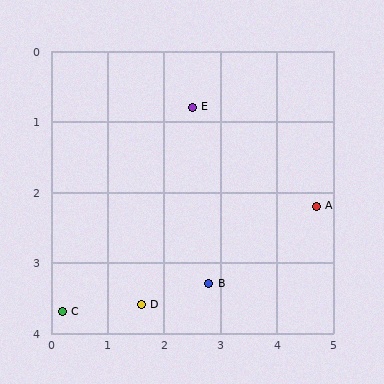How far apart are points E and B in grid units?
Points E and B are about 2.5 grid units apart.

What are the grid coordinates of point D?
Point D is at approximately (1.6, 3.6).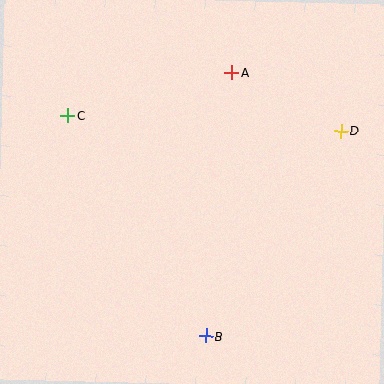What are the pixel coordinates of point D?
Point D is at (341, 131).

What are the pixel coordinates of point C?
Point C is at (67, 116).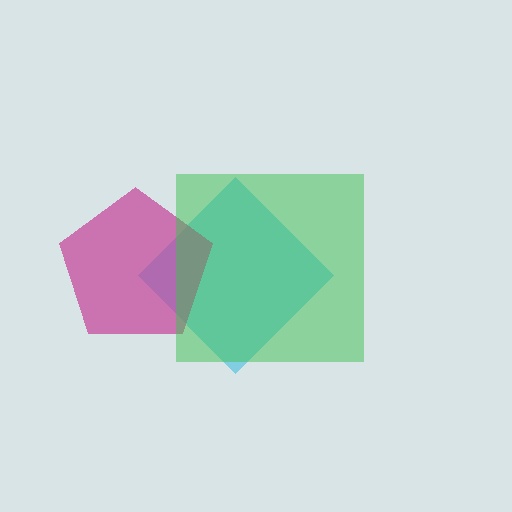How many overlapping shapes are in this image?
There are 3 overlapping shapes in the image.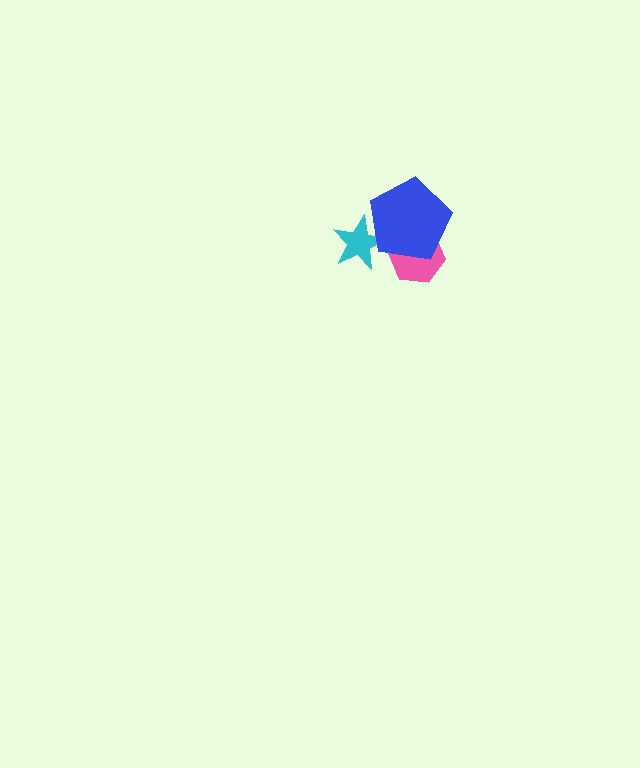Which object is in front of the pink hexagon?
The blue pentagon is in front of the pink hexagon.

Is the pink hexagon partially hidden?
Yes, it is partially covered by another shape.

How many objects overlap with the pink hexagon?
1 object overlaps with the pink hexagon.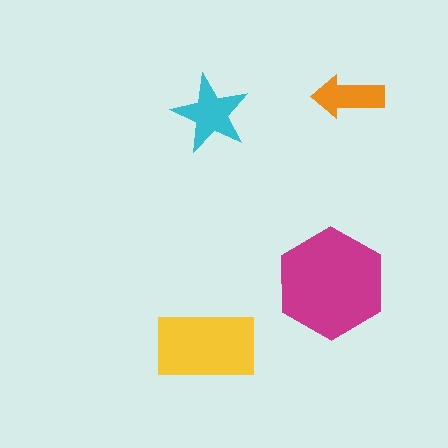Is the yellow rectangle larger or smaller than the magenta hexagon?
Smaller.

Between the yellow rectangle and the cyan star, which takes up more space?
The yellow rectangle.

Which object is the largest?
The magenta hexagon.